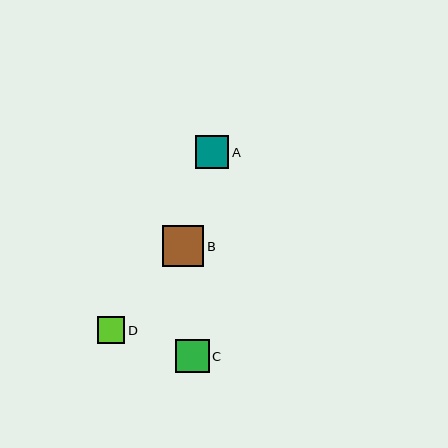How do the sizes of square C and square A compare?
Square C and square A are approximately the same size.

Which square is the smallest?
Square D is the smallest with a size of approximately 27 pixels.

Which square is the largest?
Square B is the largest with a size of approximately 41 pixels.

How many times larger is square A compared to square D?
Square A is approximately 1.2 times the size of square D.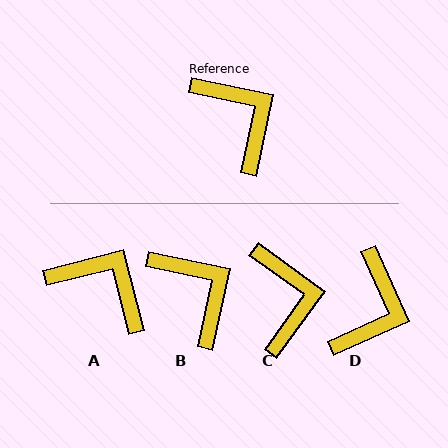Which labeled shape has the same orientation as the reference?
B.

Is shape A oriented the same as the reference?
No, it is off by about 26 degrees.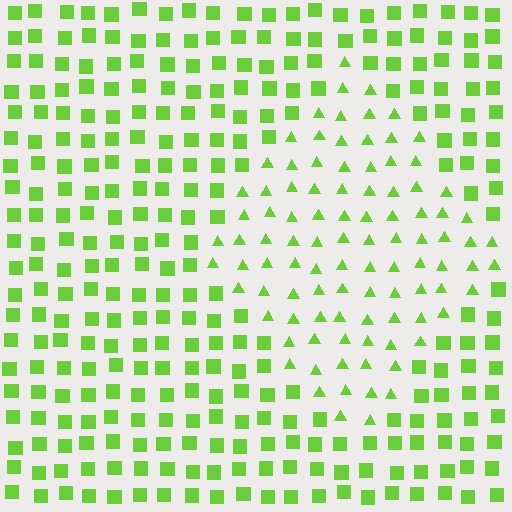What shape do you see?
I see a diamond.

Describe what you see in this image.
The image is filled with small lime elements arranged in a uniform grid. A diamond-shaped region contains triangles, while the surrounding area contains squares. The boundary is defined purely by the change in element shape.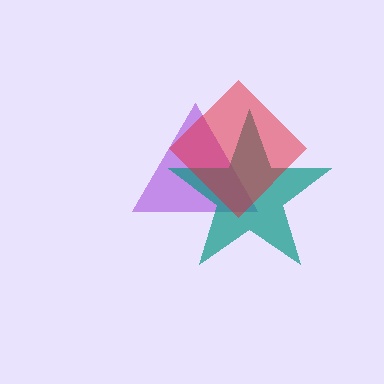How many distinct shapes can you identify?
There are 3 distinct shapes: a purple triangle, a teal star, a red diamond.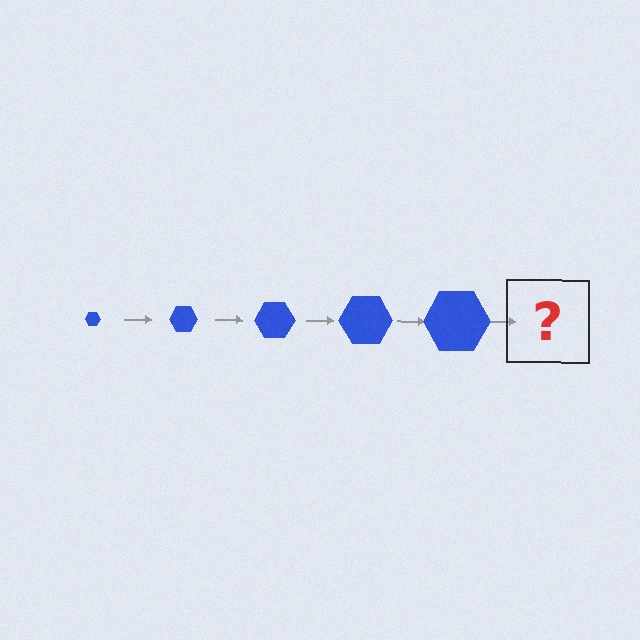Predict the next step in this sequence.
The next step is a blue hexagon, larger than the previous one.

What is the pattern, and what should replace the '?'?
The pattern is that the hexagon gets progressively larger each step. The '?' should be a blue hexagon, larger than the previous one.